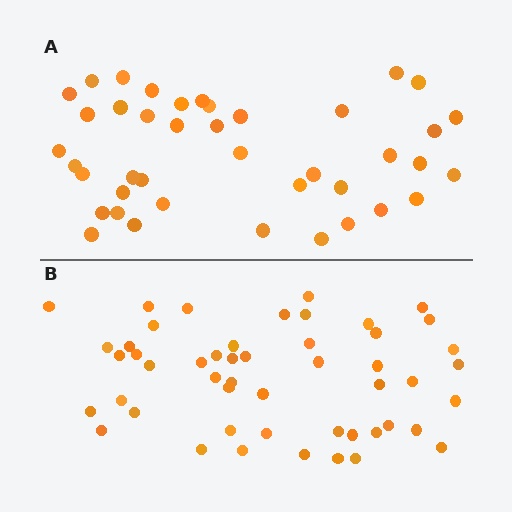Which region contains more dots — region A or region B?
Region B (the bottom region) has more dots.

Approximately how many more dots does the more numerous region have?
Region B has roughly 8 or so more dots than region A.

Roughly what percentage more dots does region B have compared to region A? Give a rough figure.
About 20% more.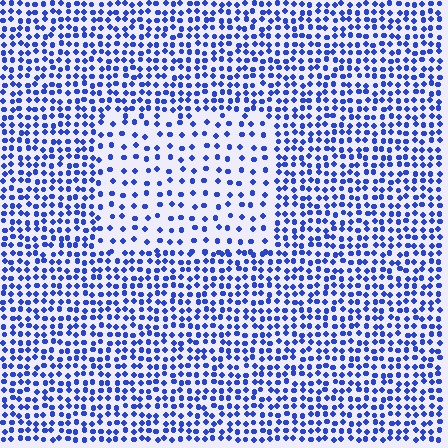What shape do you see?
I see a rectangle.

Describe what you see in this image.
The image contains small blue elements arranged at two different densities. A rectangle-shaped region is visible where the elements are less densely packed than the surrounding area.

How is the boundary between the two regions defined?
The boundary is defined by a change in element density (approximately 2.1x ratio). All elements are the same color, size, and shape.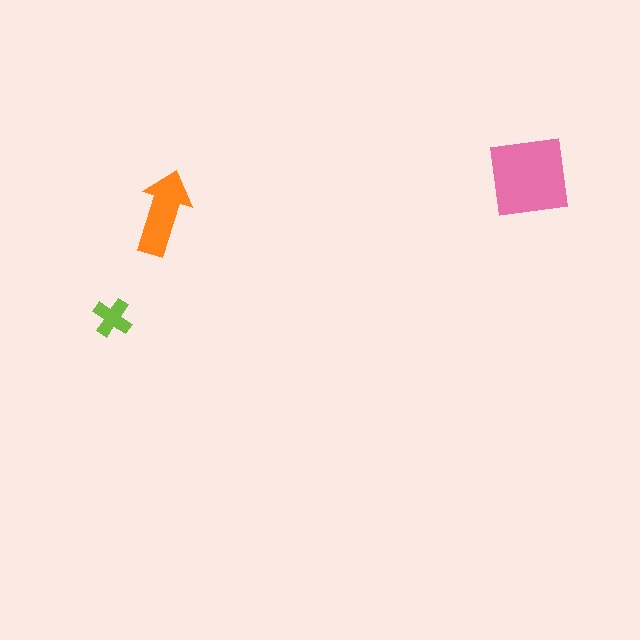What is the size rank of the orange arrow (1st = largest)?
2nd.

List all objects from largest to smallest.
The pink square, the orange arrow, the lime cross.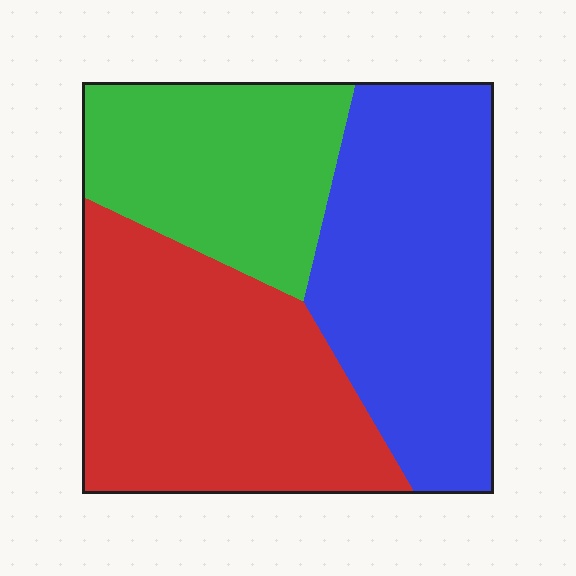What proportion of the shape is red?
Red covers 38% of the shape.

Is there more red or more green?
Red.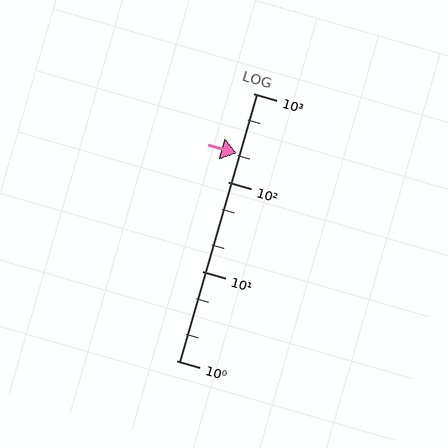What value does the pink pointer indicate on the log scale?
The pointer indicates approximately 210.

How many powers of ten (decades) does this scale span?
The scale spans 3 decades, from 1 to 1000.